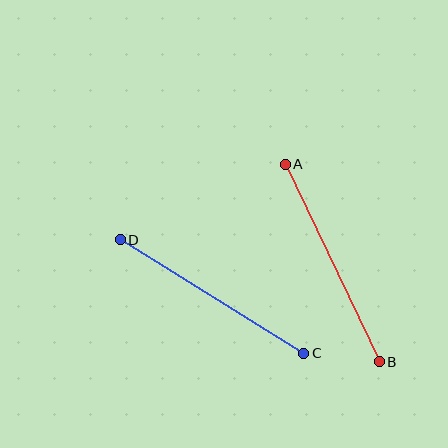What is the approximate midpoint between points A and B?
The midpoint is at approximately (332, 263) pixels.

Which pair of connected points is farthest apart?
Points A and B are farthest apart.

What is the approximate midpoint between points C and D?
The midpoint is at approximately (212, 297) pixels.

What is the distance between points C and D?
The distance is approximately 216 pixels.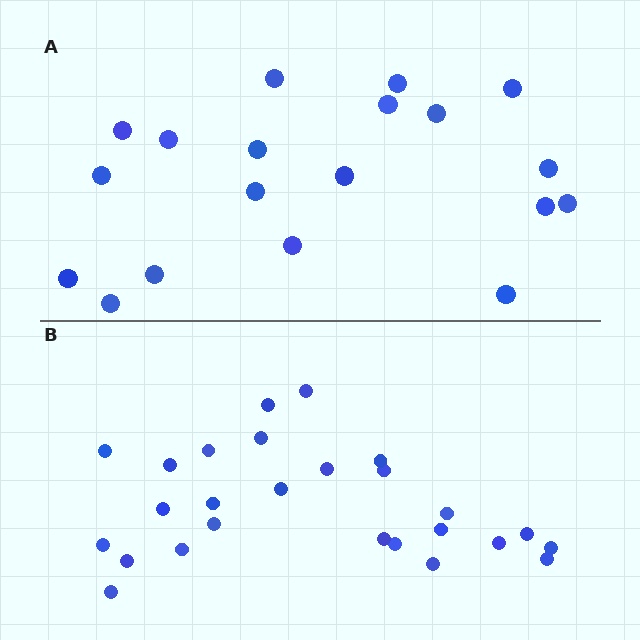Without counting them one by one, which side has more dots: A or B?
Region B (the bottom region) has more dots.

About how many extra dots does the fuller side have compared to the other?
Region B has roughly 8 or so more dots than region A.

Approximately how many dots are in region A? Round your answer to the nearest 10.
About 20 dots. (The exact count is 19, which rounds to 20.)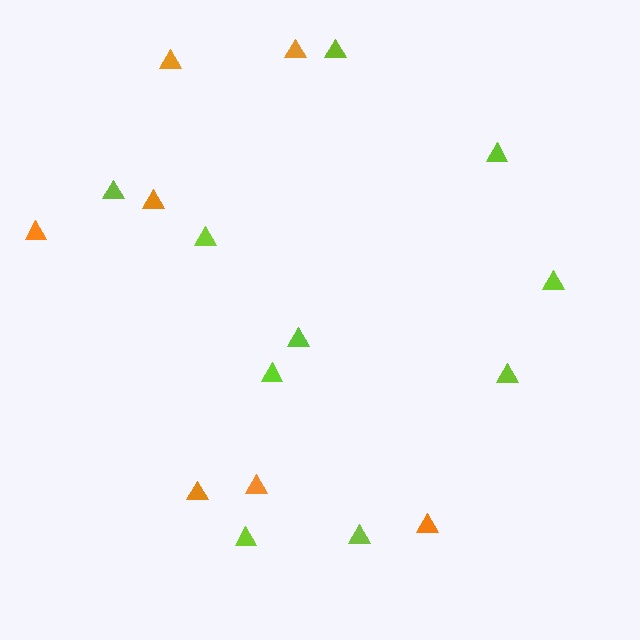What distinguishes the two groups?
There are 2 groups: one group of lime triangles (10) and one group of orange triangles (7).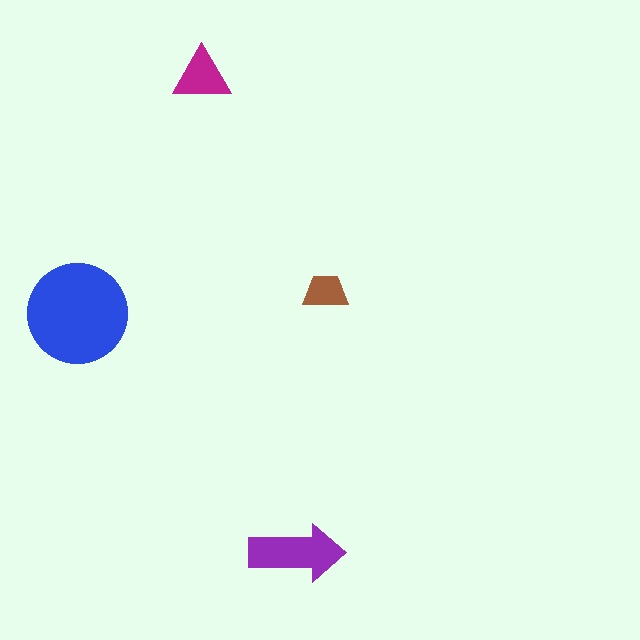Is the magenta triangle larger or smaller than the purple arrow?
Smaller.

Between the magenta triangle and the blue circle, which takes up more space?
The blue circle.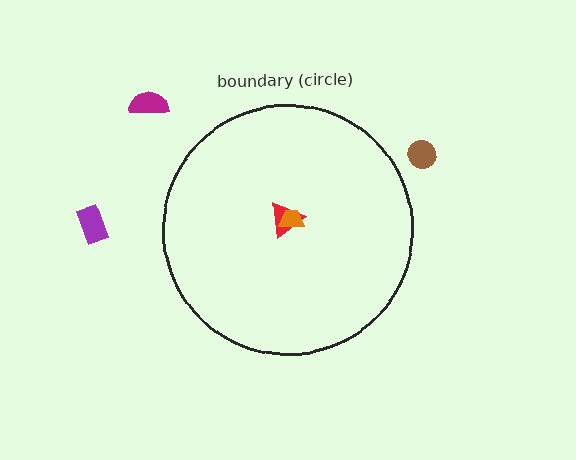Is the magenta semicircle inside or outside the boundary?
Outside.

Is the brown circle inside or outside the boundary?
Outside.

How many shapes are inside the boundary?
2 inside, 3 outside.